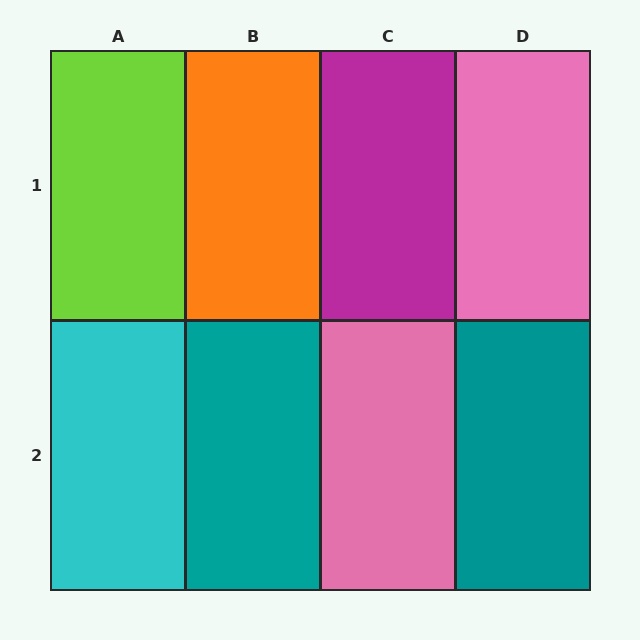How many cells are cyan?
1 cell is cyan.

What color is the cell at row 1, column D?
Pink.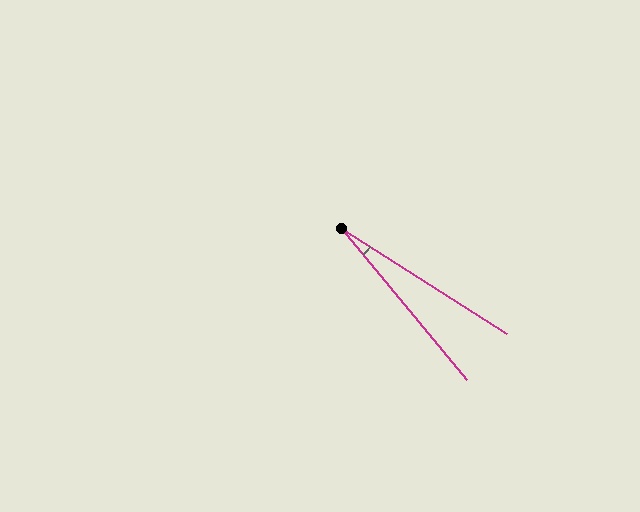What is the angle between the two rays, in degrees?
Approximately 18 degrees.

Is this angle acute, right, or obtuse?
It is acute.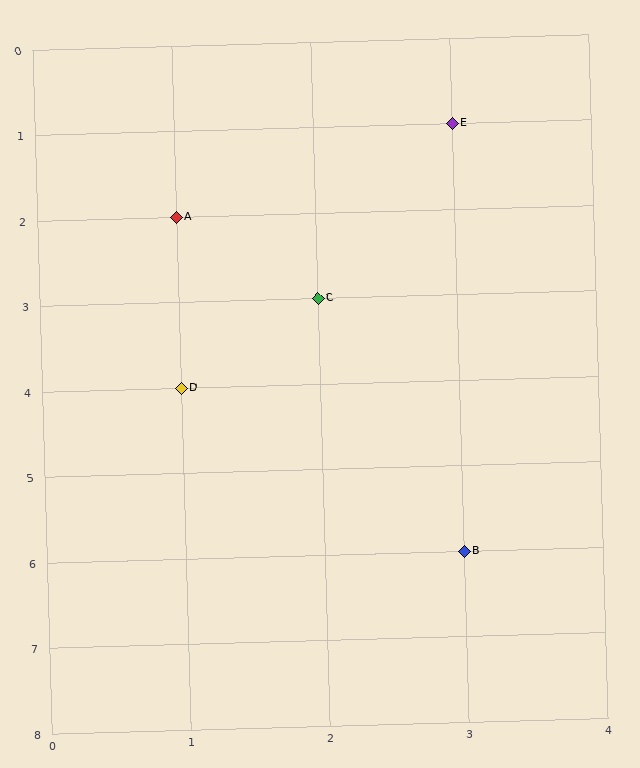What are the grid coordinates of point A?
Point A is at grid coordinates (1, 2).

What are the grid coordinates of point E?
Point E is at grid coordinates (3, 1).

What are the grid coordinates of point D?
Point D is at grid coordinates (1, 4).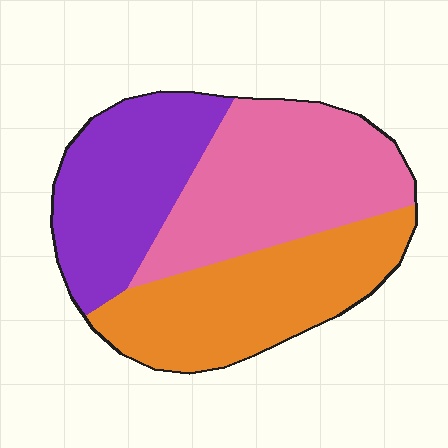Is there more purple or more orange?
Orange.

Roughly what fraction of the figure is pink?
Pink takes up about three eighths (3/8) of the figure.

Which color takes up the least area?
Purple, at roughly 30%.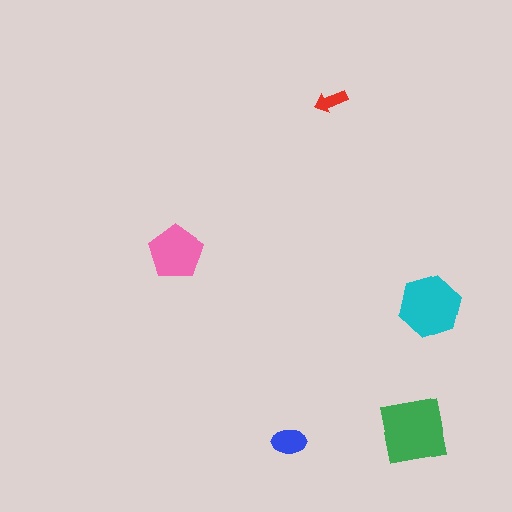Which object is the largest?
The green square.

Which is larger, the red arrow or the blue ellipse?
The blue ellipse.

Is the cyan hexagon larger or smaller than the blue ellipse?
Larger.